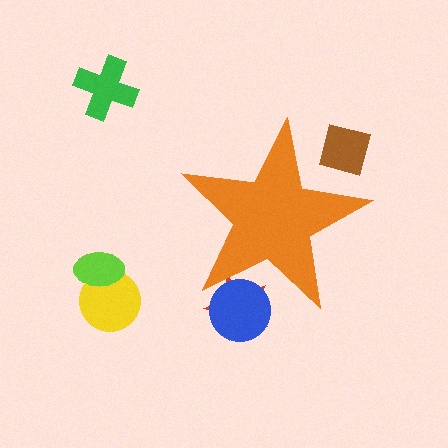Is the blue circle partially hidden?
Yes, the blue circle is partially hidden behind the orange star.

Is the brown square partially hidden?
Yes, the brown square is partially hidden behind the orange star.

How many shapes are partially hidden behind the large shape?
3 shapes are partially hidden.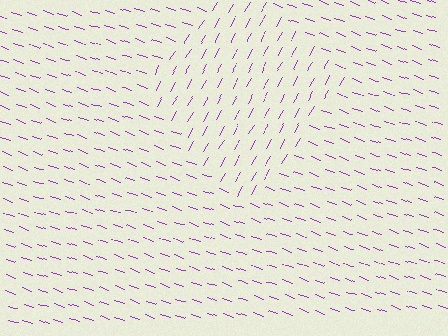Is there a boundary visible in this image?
Yes, there is a texture boundary formed by a change in line orientation.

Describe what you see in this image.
The image is filled with small purple line segments. A diamond region in the image has lines oriented differently from the surrounding lines, creating a visible texture boundary.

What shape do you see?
I see a diamond.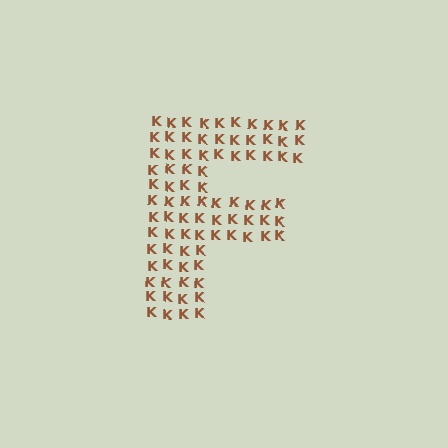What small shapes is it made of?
It is made of small letter K's.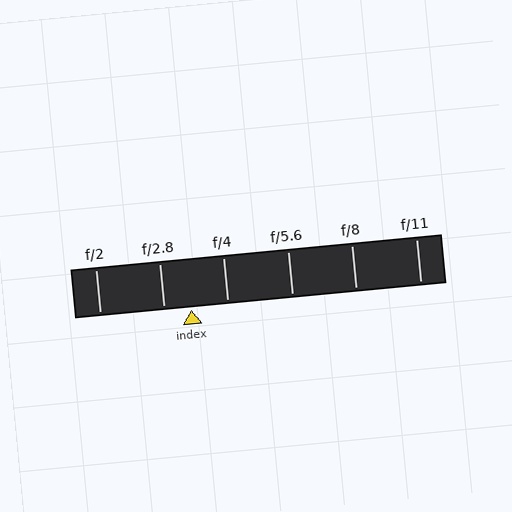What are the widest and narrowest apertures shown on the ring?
The widest aperture shown is f/2 and the narrowest is f/11.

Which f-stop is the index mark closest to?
The index mark is closest to f/2.8.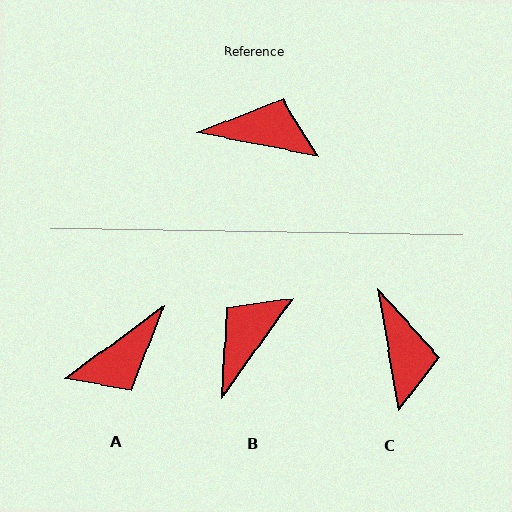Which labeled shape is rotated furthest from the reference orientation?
A, about 132 degrees away.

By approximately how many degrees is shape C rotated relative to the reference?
Approximately 70 degrees clockwise.